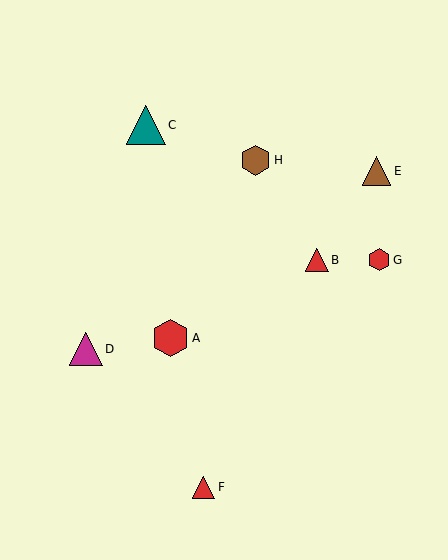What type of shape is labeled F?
Shape F is a red triangle.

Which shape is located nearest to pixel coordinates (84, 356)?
The magenta triangle (labeled D) at (86, 349) is nearest to that location.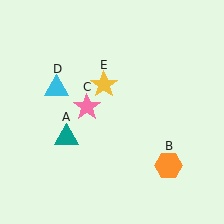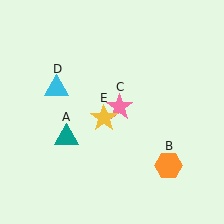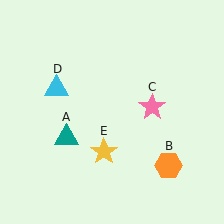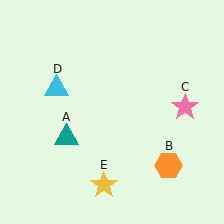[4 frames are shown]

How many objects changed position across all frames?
2 objects changed position: pink star (object C), yellow star (object E).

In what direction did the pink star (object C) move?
The pink star (object C) moved right.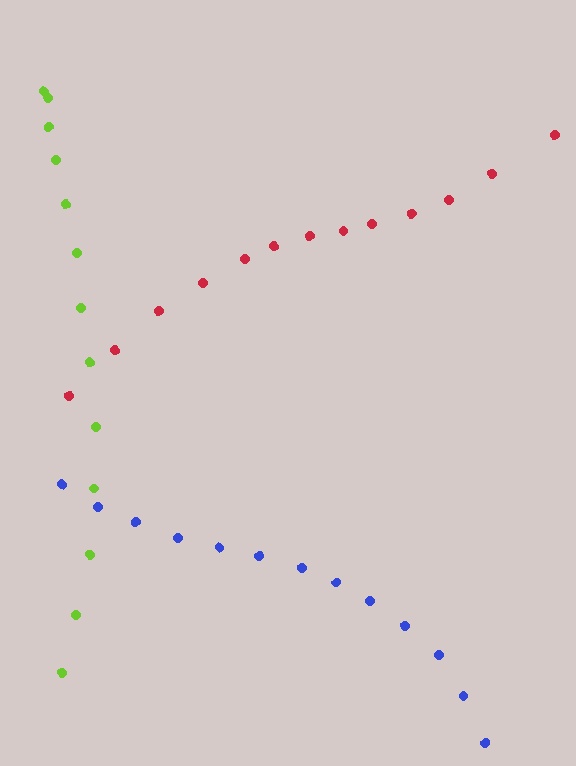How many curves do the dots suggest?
There are 3 distinct paths.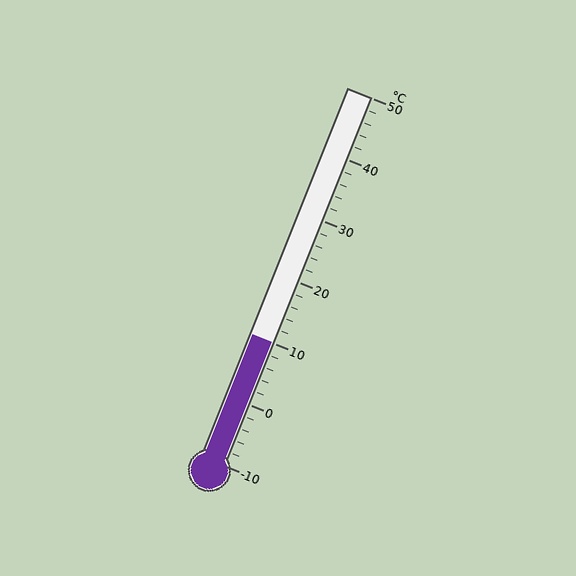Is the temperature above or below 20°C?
The temperature is below 20°C.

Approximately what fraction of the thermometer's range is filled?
The thermometer is filled to approximately 35% of its range.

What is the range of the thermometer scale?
The thermometer scale ranges from -10°C to 50°C.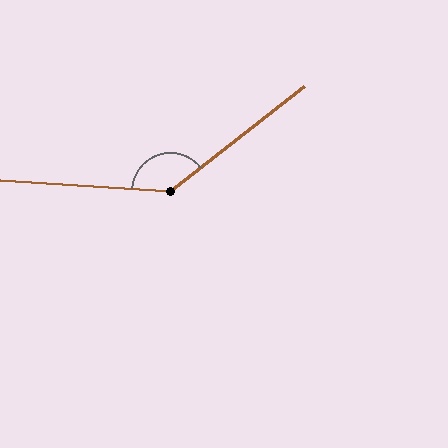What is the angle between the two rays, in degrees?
Approximately 138 degrees.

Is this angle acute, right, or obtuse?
It is obtuse.